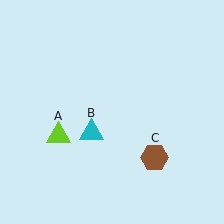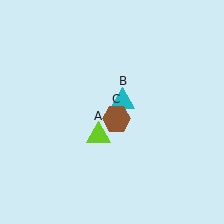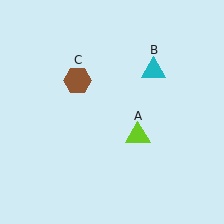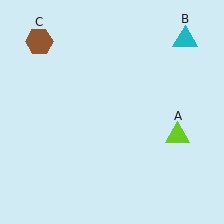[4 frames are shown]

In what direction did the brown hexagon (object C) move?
The brown hexagon (object C) moved up and to the left.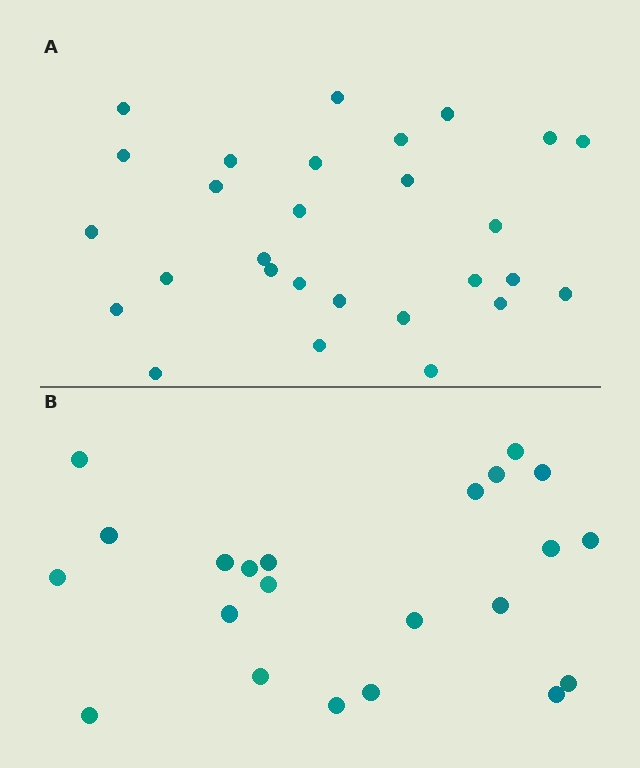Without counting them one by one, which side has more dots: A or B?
Region A (the top region) has more dots.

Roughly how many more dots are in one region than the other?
Region A has about 6 more dots than region B.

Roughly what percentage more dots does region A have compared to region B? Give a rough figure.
About 25% more.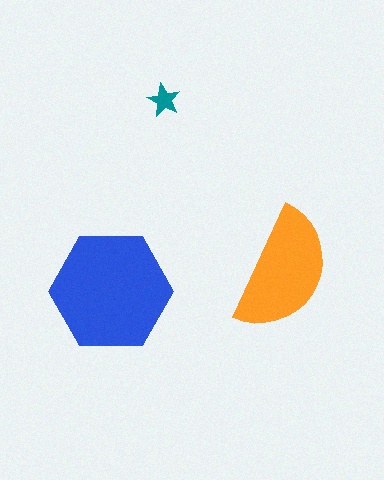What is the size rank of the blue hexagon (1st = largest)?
1st.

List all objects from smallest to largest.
The teal star, the orange semicircle, the blue hexagon.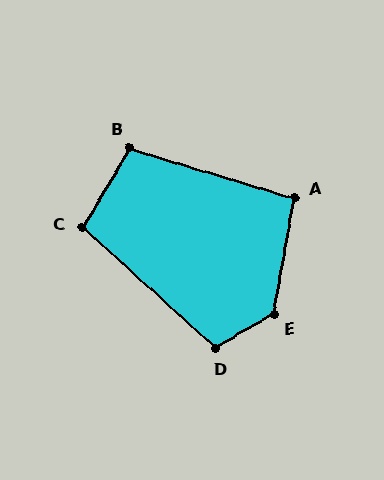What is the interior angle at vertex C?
Approximately 101 degrees (obtuse).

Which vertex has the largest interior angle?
E, at approximately 130 degrees.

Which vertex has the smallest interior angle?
A, at approximately 97 degrees.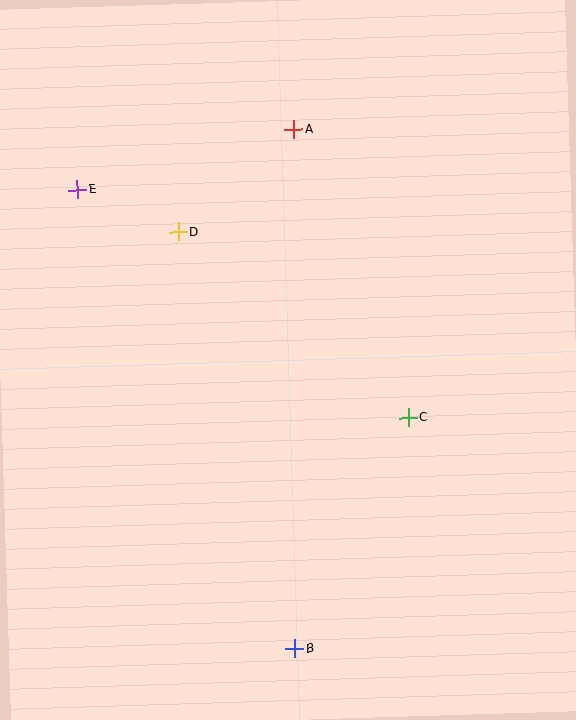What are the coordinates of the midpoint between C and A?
The midpoint between C and A is at (351, 273).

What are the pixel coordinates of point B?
Point B is at (295, 649).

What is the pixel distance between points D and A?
The distance between D and A is 155 pixels.